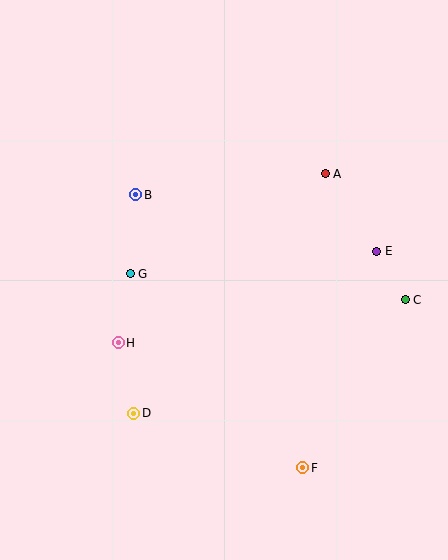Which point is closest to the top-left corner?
Point B is closest to the top-left corner.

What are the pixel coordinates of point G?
Point G is at (130, 274).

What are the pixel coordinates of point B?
Point B is at (136, 195).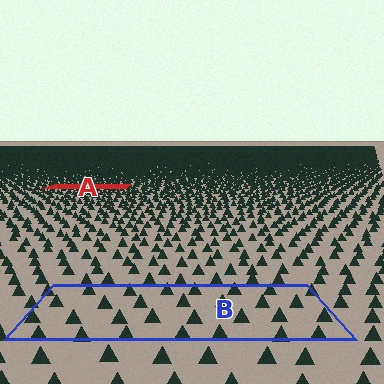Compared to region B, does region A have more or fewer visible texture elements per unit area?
Region A has more texture elements per unit area — they are packed more densely because it is farther away.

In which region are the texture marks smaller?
The texture marks are smaller in region A, because it is farther away.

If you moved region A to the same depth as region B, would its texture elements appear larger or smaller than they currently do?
They would appear larger. At a closer depth, the same texture elements are projected at a bigger on-screen size.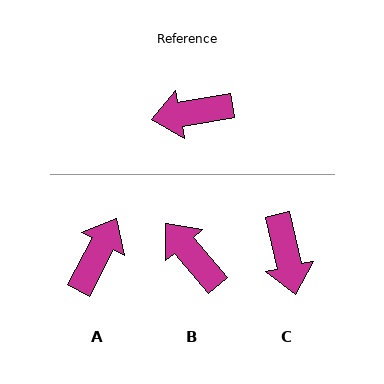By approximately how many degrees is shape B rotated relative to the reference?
Approximately 60 degrees clockwise.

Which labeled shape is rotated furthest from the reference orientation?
A, about 128 degrees away.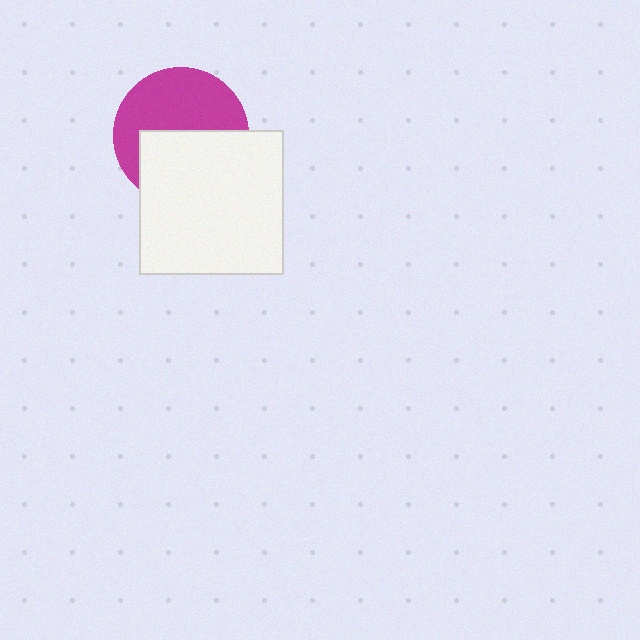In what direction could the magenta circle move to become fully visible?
The magenta circle could move up. That would shift it out from behind the white square entirely.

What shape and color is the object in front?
The object in front is a white square.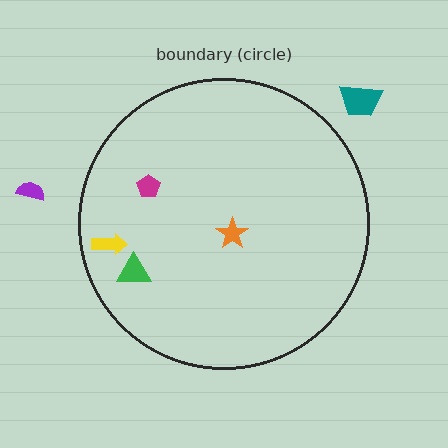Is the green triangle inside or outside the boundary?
Inside.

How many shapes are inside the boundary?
4 inside, 2 outside.